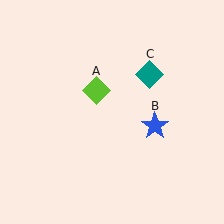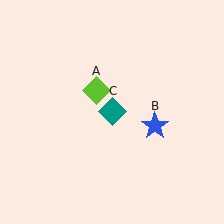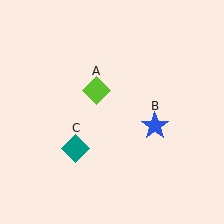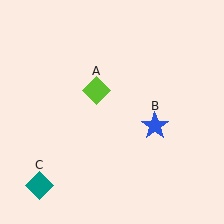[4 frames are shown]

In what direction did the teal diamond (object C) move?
The teal diamond (object C) moved down and to the left.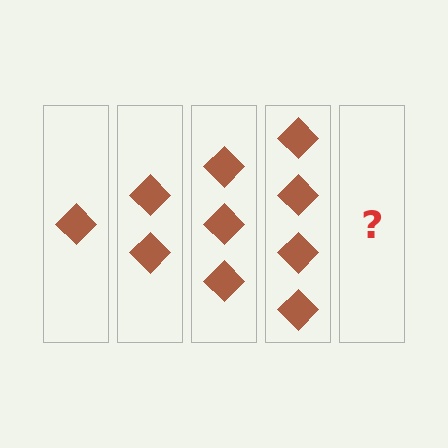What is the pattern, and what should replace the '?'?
The pattern is that each step adds one more diamond. The '?' should be 5 diamonds.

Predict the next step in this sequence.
The next step is 5 diamonds.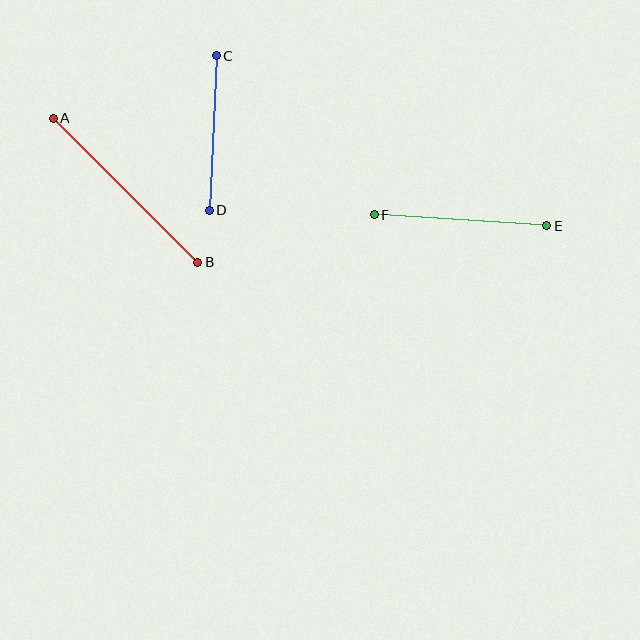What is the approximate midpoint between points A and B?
The midpoint is at approximately (126, 190) pixels.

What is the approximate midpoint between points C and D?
The midpoint is at approximately (213, 133) pixels.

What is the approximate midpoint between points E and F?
The midpoint is at approximately (460, 220) pixels.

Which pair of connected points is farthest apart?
Points A and B are farthest apart.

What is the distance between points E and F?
The distance is approximately 173 pixels.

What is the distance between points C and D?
The distance is approximately 154 pixels.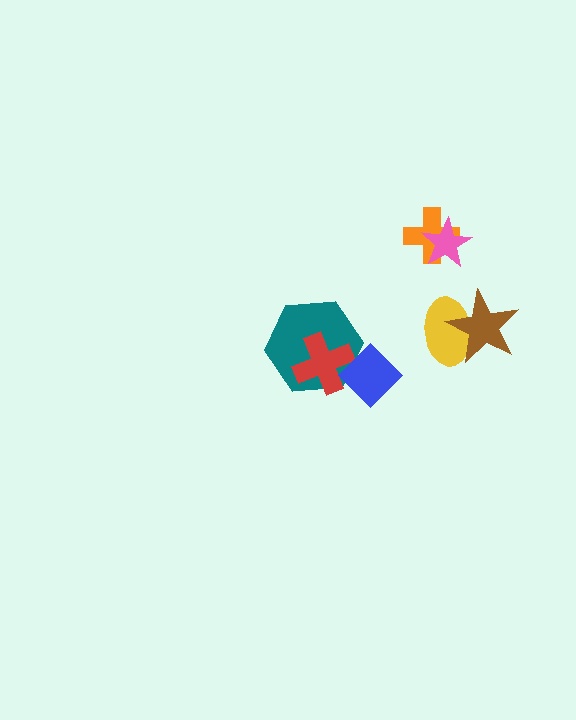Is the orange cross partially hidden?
Yes, it is partially covered by another shape.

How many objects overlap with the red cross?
2 objects overlap with the red cross.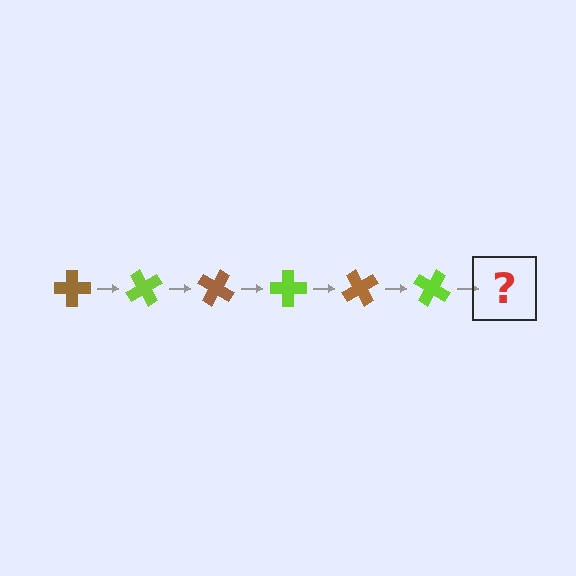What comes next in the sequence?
The next element should be a brown cross, rotated 360 degrees from the start.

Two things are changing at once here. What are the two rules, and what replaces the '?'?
The two rules are that it rotates 60 degrees each step and the color cycles through brown and lime. The '?' should be a brown cross, rotated 360 degrees from the start.